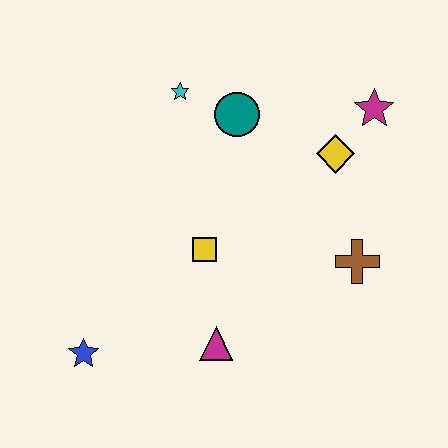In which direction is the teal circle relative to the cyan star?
The teal circle is to the right of the cyan star.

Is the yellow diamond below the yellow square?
No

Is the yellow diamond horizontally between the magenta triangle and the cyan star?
No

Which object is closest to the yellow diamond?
The magenta star is closest to the yellow diamond.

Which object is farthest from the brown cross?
The blue star is farthest from the brown cross.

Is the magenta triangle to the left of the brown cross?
Yes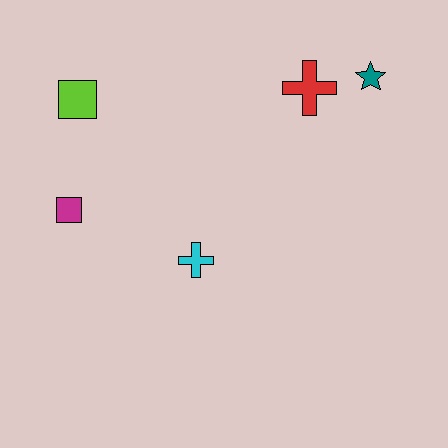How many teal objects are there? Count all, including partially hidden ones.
There is 1 teal object.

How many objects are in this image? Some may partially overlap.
There are 5 objects.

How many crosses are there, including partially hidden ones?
There are 2 crosses.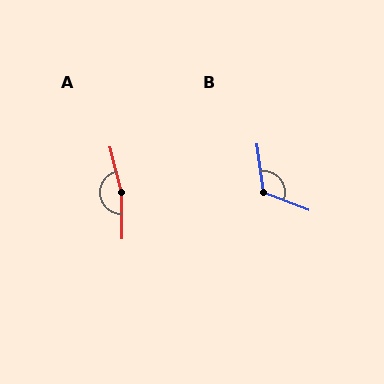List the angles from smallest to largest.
B (119°), A (167°).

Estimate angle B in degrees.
Approximately 119 degrees.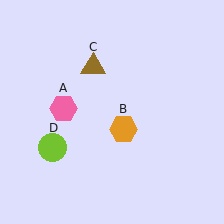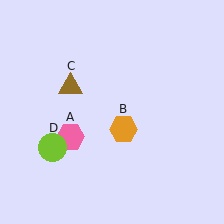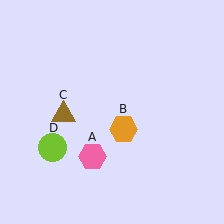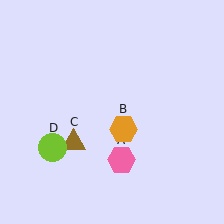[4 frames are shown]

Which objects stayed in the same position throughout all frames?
Orange hexagon (object B) and lime circle (object D) remained stationary.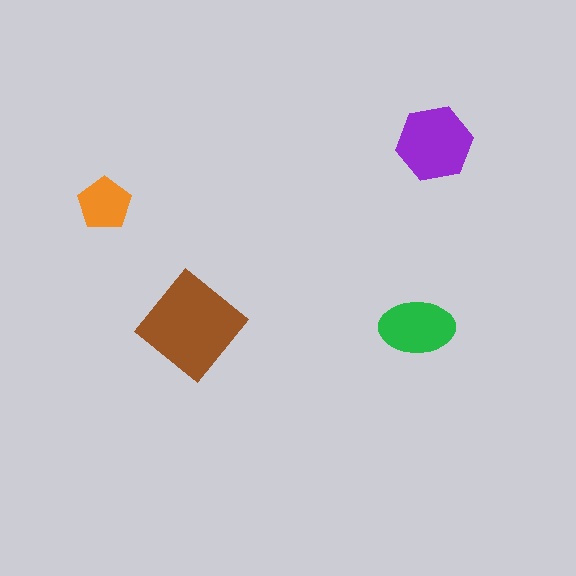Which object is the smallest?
The orange pentagon.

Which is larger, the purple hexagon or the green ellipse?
The purple hexagon.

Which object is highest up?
The purple hexagon is topmost.